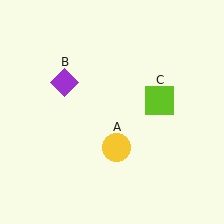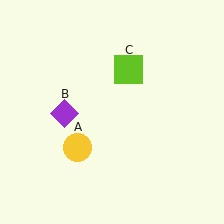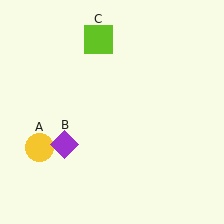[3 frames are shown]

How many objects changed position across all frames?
3 objects changed position: yellow circle (object A), purple diamond (object B), lime square (object C).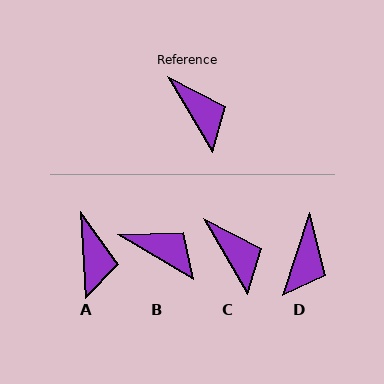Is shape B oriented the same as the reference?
No, it is off by about 29 degrees.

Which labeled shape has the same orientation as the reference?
C.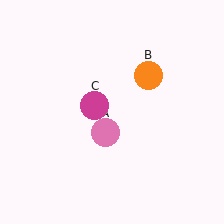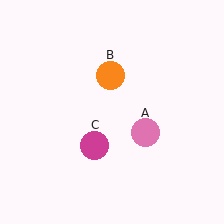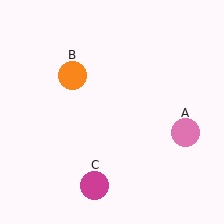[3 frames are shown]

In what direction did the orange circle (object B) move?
The orange circle (object B) moved left.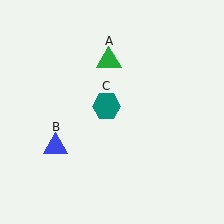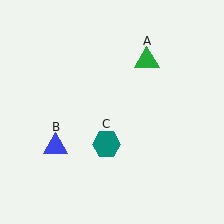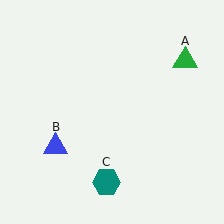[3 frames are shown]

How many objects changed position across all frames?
2 objects changed position: green triangle (object A), teal hexagon (object C).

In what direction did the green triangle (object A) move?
The green triangle (object A) moved right.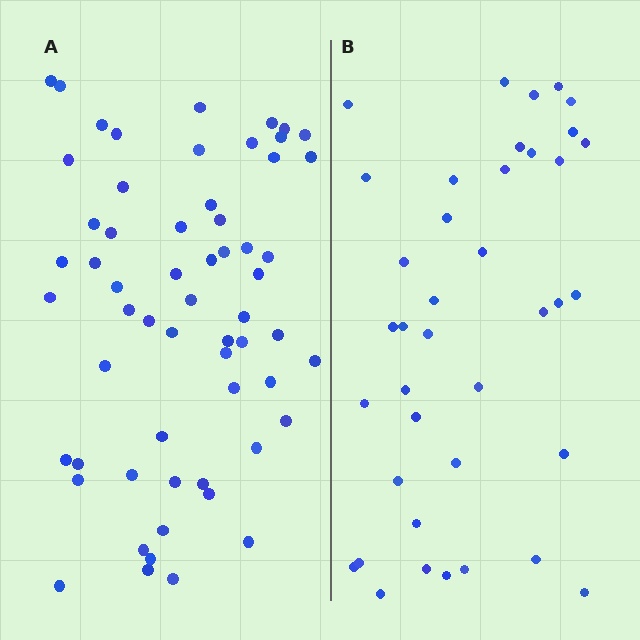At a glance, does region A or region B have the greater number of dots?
Region A (the left region) has more dots.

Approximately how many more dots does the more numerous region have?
Region A has approximately 20 more dots than region B.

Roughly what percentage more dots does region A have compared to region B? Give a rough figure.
About 55% more.